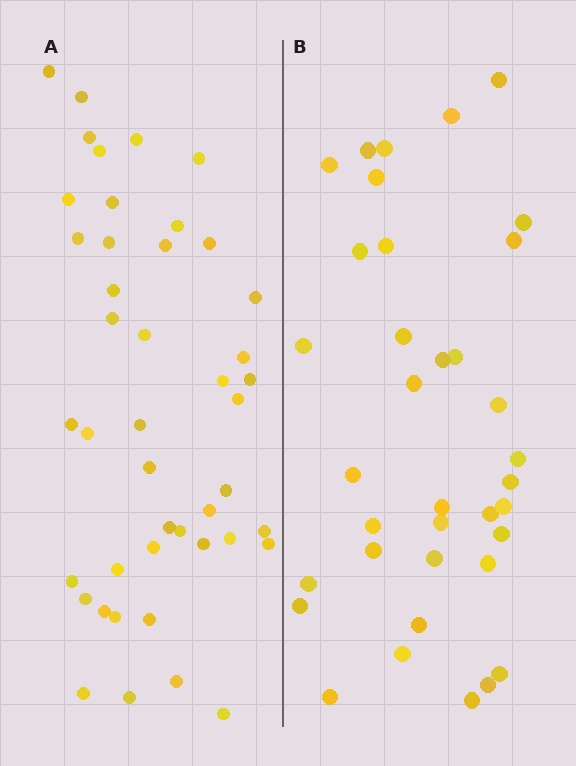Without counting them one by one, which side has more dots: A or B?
Region A (the left region) has more dots.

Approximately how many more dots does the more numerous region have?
Region A has roughly 8 or so more dots than region B.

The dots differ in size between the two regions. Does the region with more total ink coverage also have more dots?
No. Region B has more total ink coverage because its dots are larger, but region A actually contains more individual dots. Total area can be misleading — the number of items is what matters here.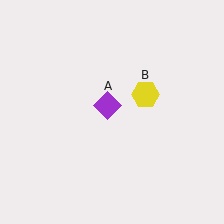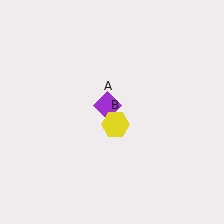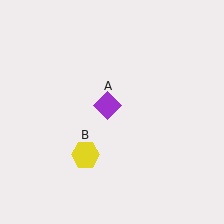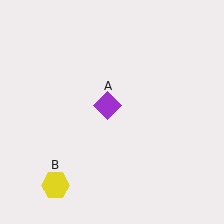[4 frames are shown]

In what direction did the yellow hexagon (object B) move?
The yellow hexagon (object B) moved down and to the left.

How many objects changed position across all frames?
1 object changed position: yellow hexagon (object B).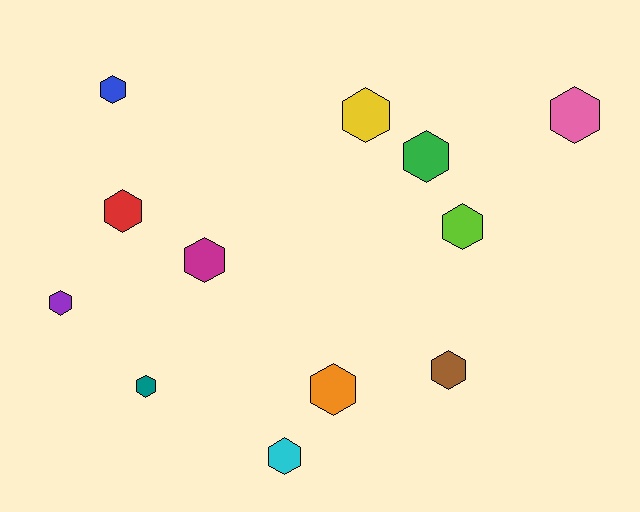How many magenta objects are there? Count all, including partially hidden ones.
There is 1 magenta object.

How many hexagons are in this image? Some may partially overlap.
There are 12 hexagons.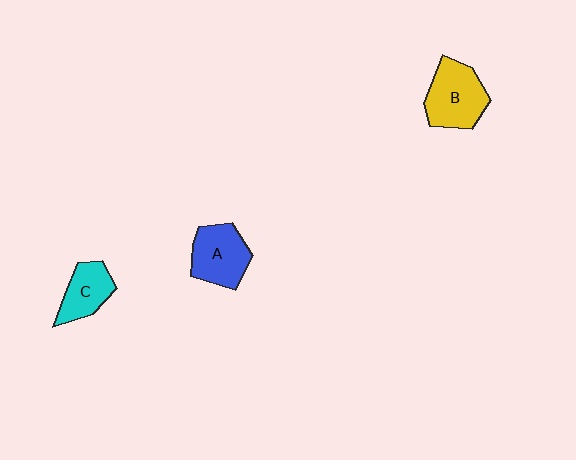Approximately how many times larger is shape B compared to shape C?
Approximately 1.5 times.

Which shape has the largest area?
Shape B (yellow).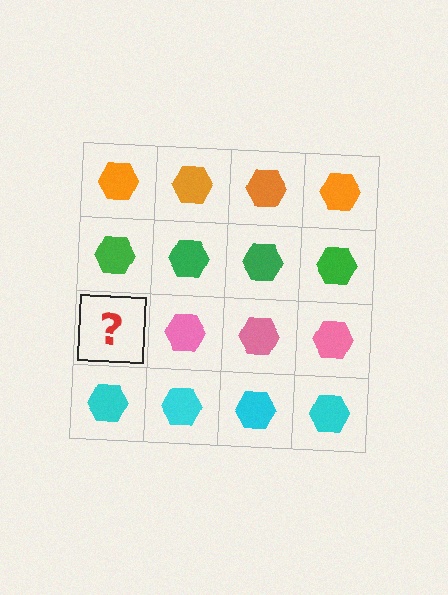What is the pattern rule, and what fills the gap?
The rule is that each row has a consistent color. The gap should be filled with a pink hexagon.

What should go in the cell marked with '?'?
The missing cell should contain a pink hexagon.